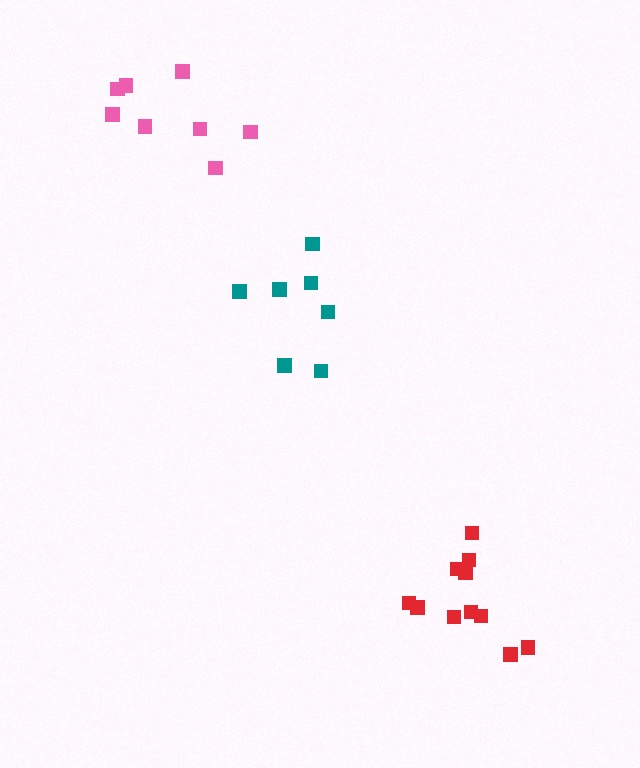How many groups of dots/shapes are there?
There are 3 groups.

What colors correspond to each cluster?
The clusters are colored: pink, red, teal.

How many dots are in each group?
Group 1: 8 dots, Group 2: 11 dots, Group 3: 7 dots (26 total).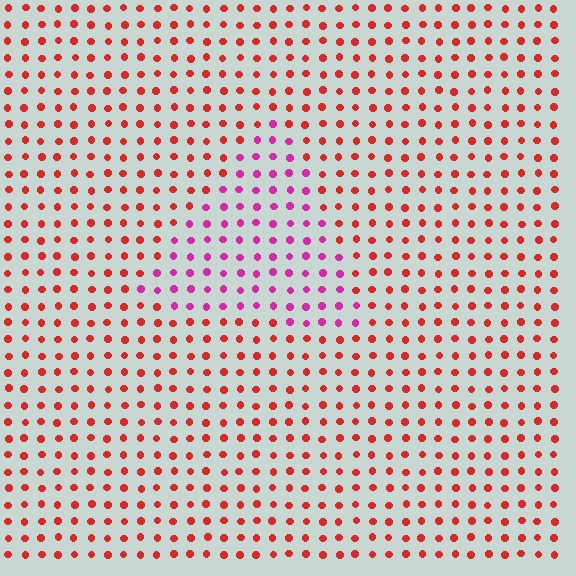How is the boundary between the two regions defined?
The boundary is defined purely by a slight shift in hue (about 45 degrees). Spacing, size, and orientation are identical on both sides.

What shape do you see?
I see a triangle.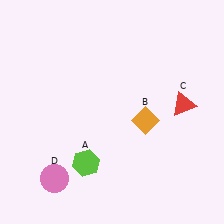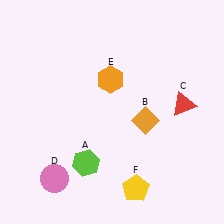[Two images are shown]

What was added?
An orange hexagon (E), a yellow pentagon (F) were added in Image 2.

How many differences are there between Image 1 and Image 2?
There are 2 differences between the two images.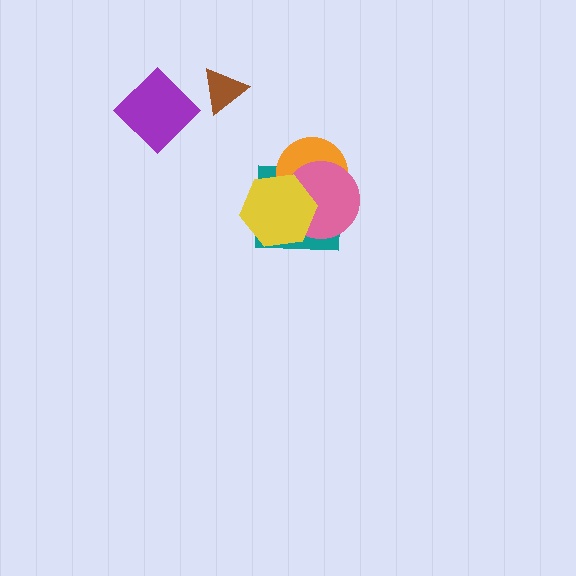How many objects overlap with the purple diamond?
0 objects overlap with the purple diamond.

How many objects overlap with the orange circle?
3 objects overlap with the orange circle.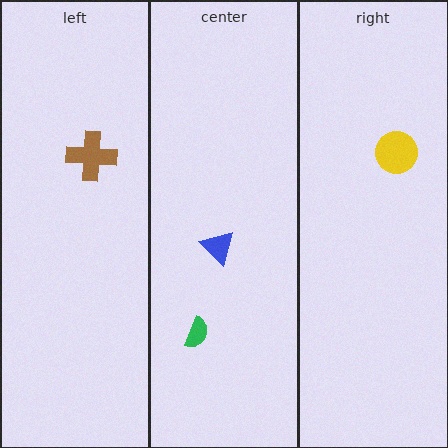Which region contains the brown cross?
The left region.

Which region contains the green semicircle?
The center region.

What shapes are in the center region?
The blue triangle, the green semicircle.